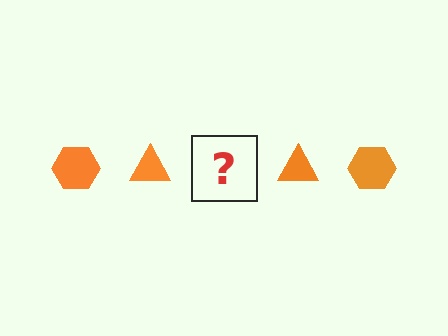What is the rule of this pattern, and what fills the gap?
The rule is that the pattern cycles through hexagon, triangle shapes in orange. The gap should be filled with an orange hexagon.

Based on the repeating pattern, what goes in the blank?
The blank should be an orange hexagon.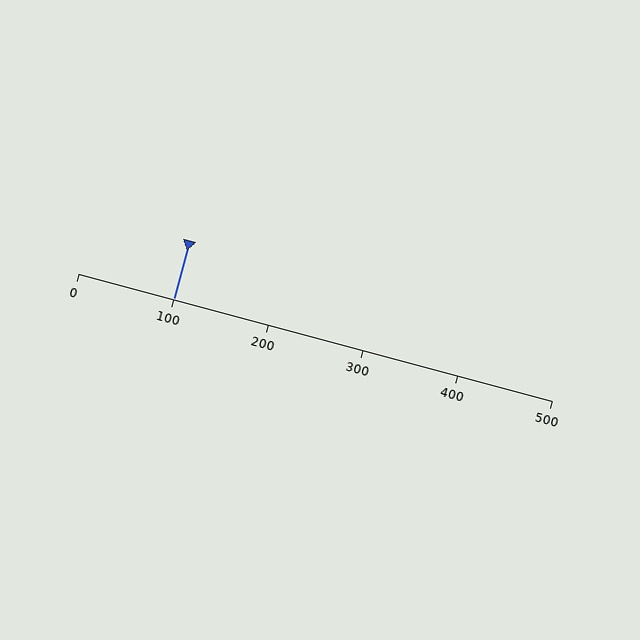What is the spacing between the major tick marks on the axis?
The major ticks are spaced 100 apart.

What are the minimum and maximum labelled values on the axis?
The axis runs from 0 to 500.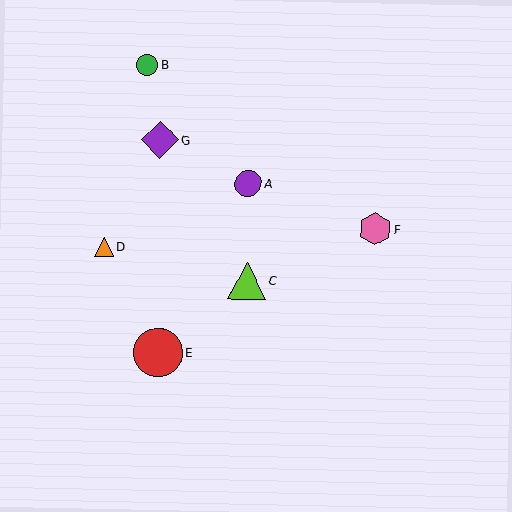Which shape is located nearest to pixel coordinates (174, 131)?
The purple diamond (labeled G) at (160, 140) is nearest to that location.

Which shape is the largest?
The red circle (labeled E) is the largest.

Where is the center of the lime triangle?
The center of the lime triangle is at (247, 281).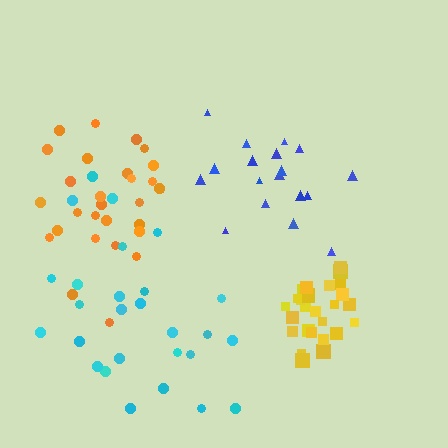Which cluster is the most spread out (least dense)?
Cyan.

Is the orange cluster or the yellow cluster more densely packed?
Yellow.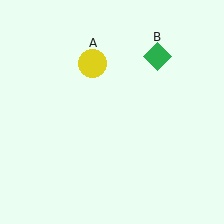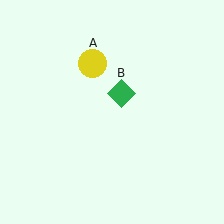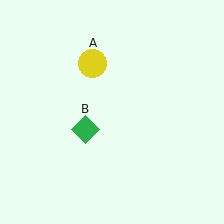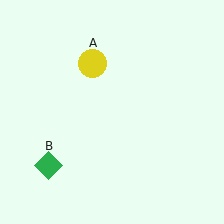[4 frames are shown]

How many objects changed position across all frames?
1 object changed position: green diamond (object B).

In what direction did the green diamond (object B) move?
The green diamond (object B) moved down and to the left.